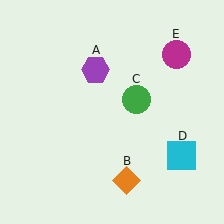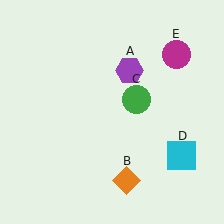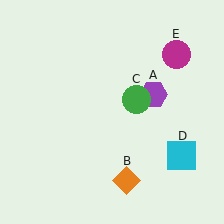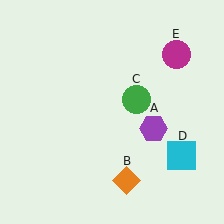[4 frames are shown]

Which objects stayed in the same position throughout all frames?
Orange diamond (object B) and green circle (object C) and cyan square (object D) and magenta circle (object E) remained stationary.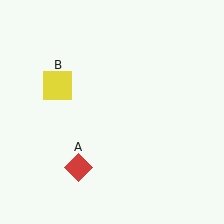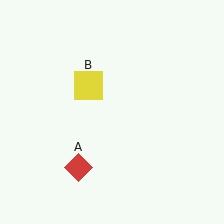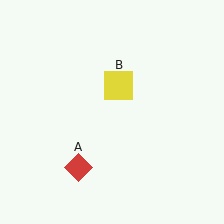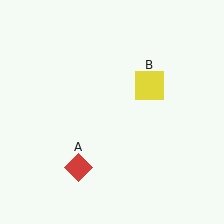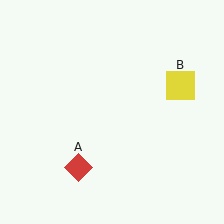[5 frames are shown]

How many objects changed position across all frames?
1 object changed position: yellow square (object B).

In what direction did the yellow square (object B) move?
The yellow square (object B) moved right.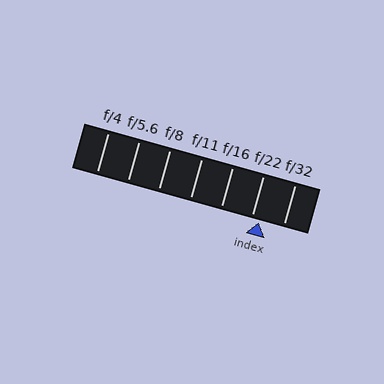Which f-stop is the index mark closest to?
The index mark is closest to f/22.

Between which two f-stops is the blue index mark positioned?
The index mark is between f/22 and f/32.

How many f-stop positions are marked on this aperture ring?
There are 7 f-stop positions marked.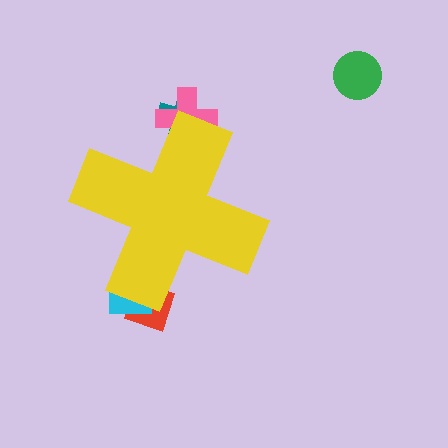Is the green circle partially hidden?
No, the green circle is fully visible.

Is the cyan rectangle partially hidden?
Yes, the cyan rectangle is partially hidden behind the yellow cross.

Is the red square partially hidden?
Yes, the red square is partially hidden behind the yellow cross.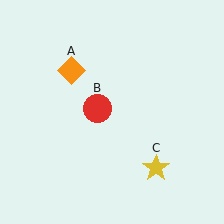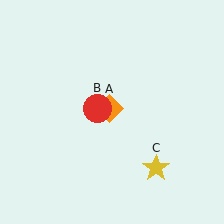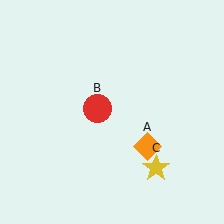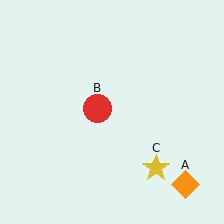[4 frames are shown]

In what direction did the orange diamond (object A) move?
The orange diamond (object A) moved down and to the right.